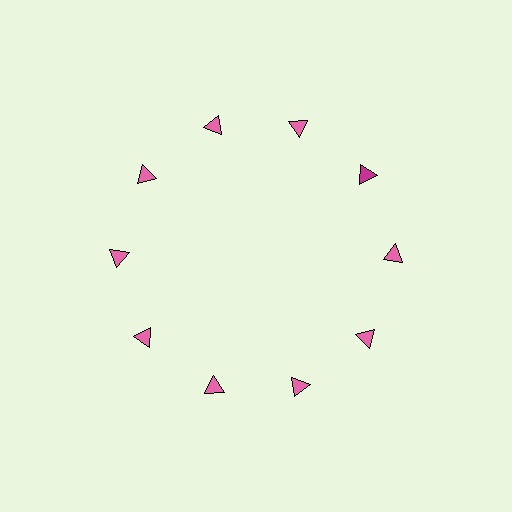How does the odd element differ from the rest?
It has a different color: magenta instead of pink.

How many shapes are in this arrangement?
There are 10 shapes arranged in a ring pattern.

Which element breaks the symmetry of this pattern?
The magenta triangle at roughly the 2 o'clock position breaks the symmetry. All other shapes are pink triangles.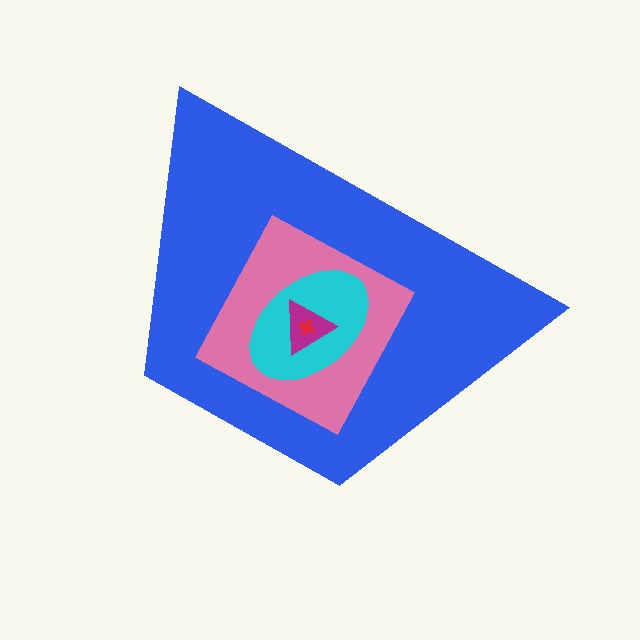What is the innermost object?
The red cross.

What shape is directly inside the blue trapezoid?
The pink diamond.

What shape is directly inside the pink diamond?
The cyan ellipse.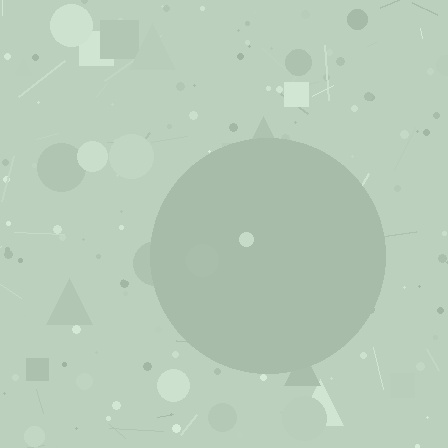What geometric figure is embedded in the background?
A circle is embedded in the background.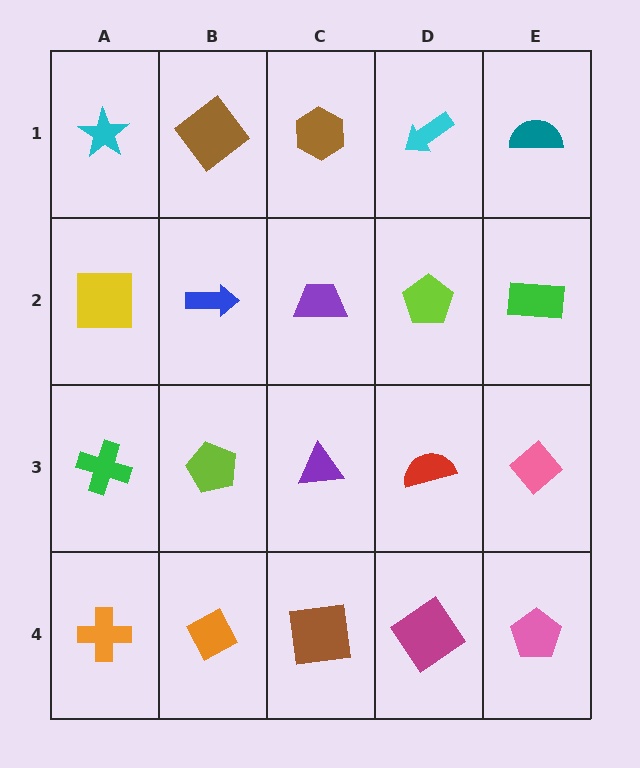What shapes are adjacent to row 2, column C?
A brown hexagon (row 1, column C), a purple triangle (row 3, column C), a blue arrow (row 2, column B), a lime pentagon (row 2, column D).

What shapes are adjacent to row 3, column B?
A blue arrow (row 2, column B), an orange diamond (row 4, column B), a green cross (row 3, column A), a purple triangle (row 3, column C).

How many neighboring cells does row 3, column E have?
3.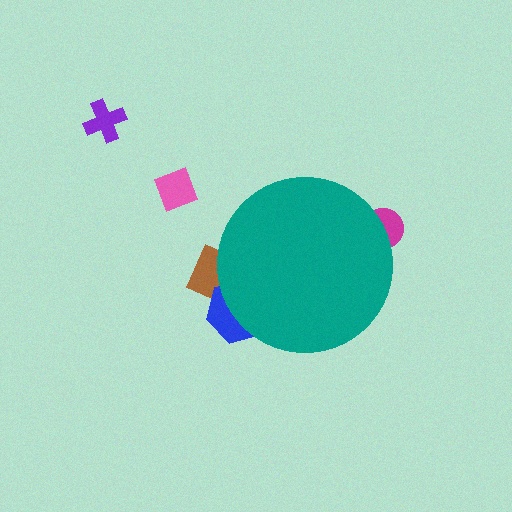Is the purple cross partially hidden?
No, the purple cross is fully visible.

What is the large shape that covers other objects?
A teal circle.